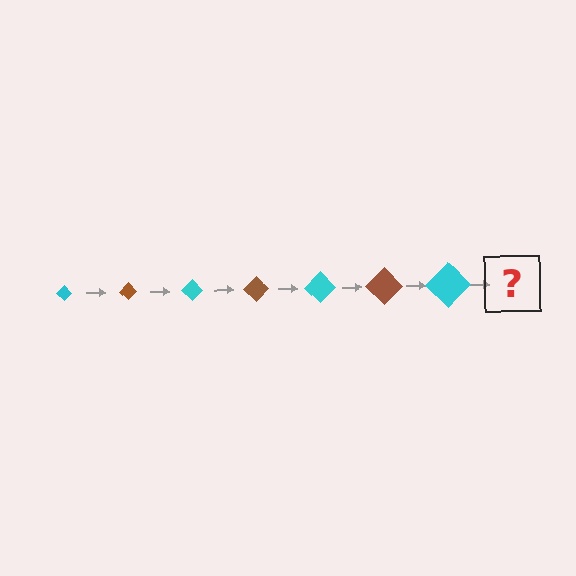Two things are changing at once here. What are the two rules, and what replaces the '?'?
The two rules are that the diamond grows larger each step and the color cycles through cyan and brown. The '?' should be a brown diamond, larger than the previous one.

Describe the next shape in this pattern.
It should be a brown diamond, larger than the previous one.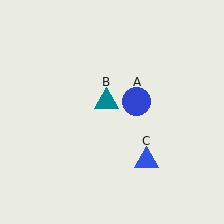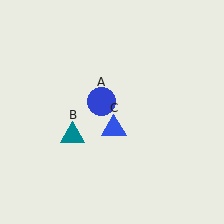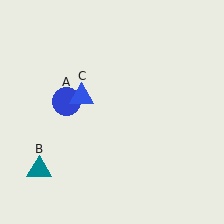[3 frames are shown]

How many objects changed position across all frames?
3 objects changed position: blue circle (object A), teal triangle (object B), blue triangle (object C).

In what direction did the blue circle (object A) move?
The blue circle (object A) moved left.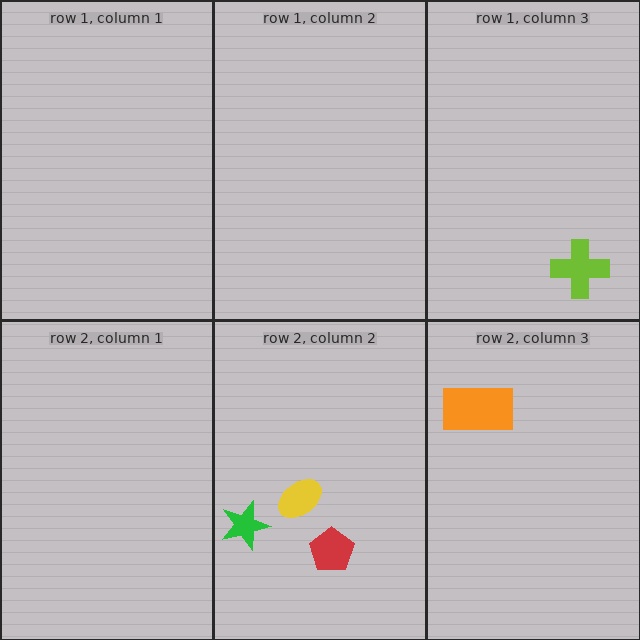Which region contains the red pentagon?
The row 2, column 2 region.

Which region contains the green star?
The row 2, column 2 region.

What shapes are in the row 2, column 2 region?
The yellow ellipse, the green star, the red pentagon.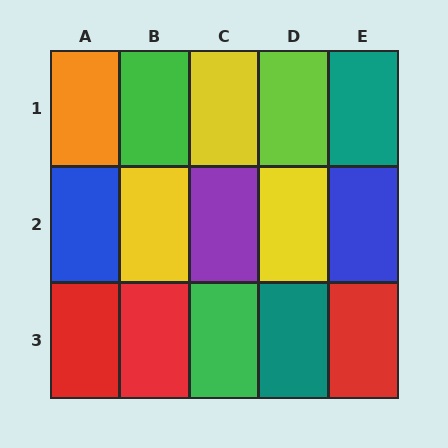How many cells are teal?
2 cells are teal.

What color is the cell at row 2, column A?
Blue.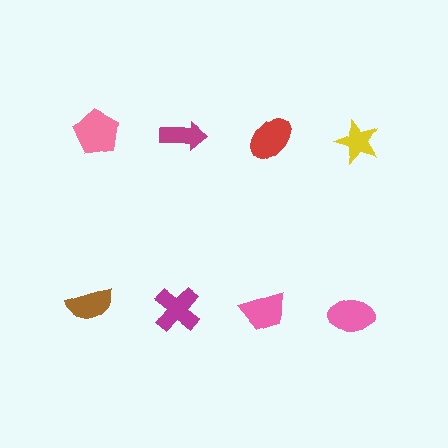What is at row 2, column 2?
A magenta cross.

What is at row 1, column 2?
A magenta arrow.